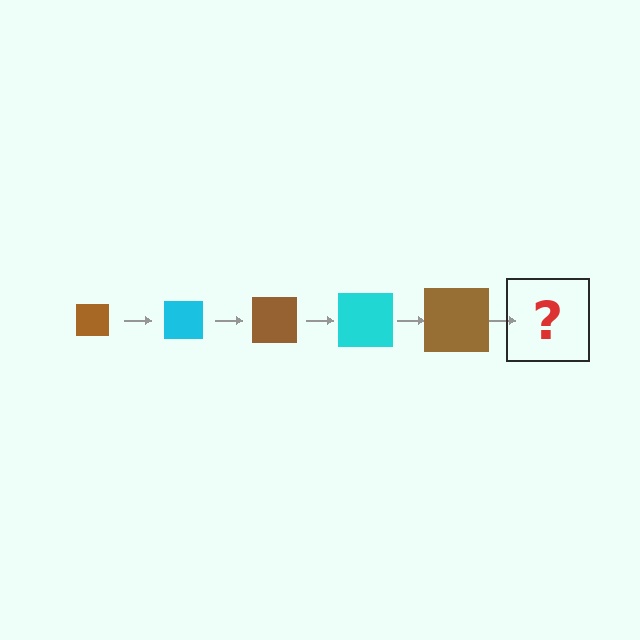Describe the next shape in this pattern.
It should be a cyan square, larger than the previous one.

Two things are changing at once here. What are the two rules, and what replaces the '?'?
The two rules are that the square grows larger each step and the color cycles through brown and cyan. The '?' should be a cyan square, larger than the previous one.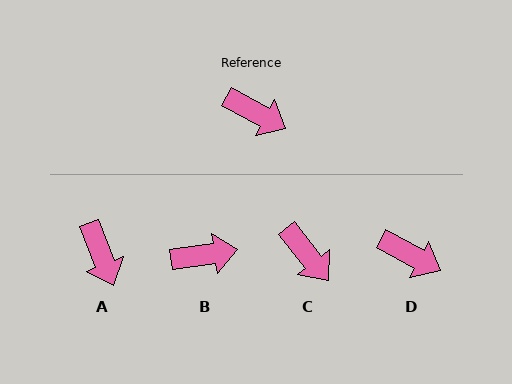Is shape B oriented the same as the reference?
No, it is off by about 36 degrees.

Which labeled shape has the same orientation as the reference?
D.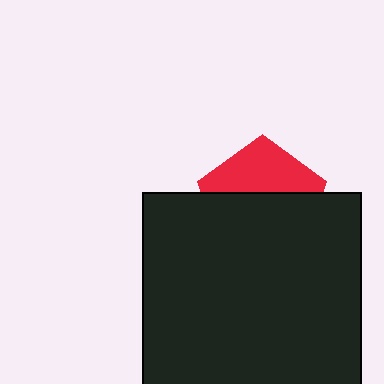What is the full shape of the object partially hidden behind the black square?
The partially hidden object is a red pentagon.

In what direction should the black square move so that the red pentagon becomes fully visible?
The black square should move down. That is the shortest direction to clear the overlap and leave the red pentagon fully visible.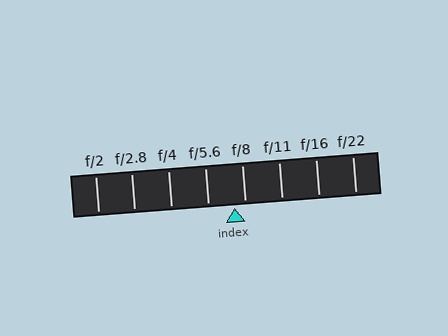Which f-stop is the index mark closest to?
The index mark is closest to f/8.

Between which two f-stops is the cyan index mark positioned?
The index mark is between f/5.6 and f/8.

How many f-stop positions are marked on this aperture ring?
There are 8 f-stop positions marked.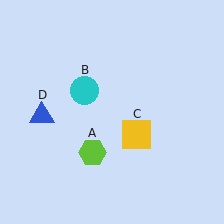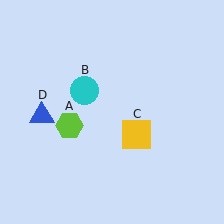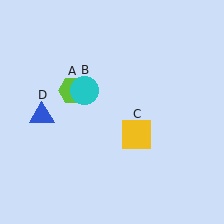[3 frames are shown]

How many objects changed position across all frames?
1 object changed position: lime hexagon (object A).